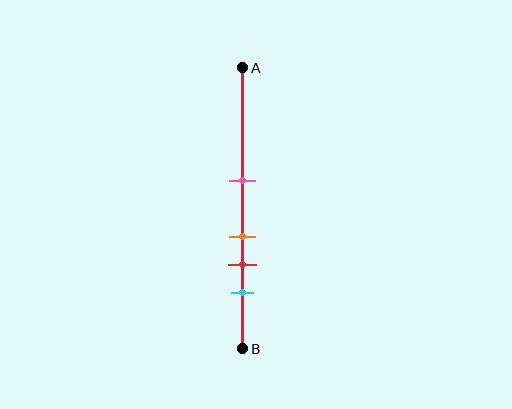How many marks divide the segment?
There are 4 marks dividing the segment.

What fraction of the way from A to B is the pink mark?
The pink mark is approximately 40% (0.4) of the way from A to B.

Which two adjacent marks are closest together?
The orange and red marks are the closest adjacent pair.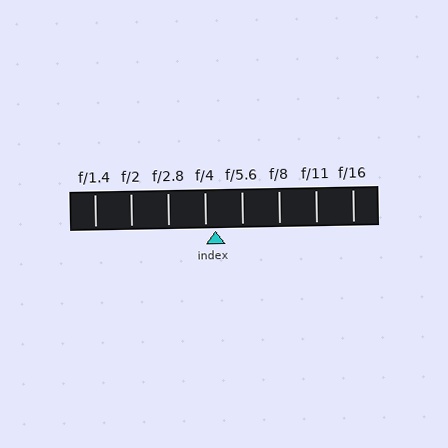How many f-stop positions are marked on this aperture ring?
There are 8 f-stop positions marked.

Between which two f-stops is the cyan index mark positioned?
The index mark is between f/4 and f/5.6.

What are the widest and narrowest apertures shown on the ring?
The widest aperture shown is f/1.4 and the narrowest is f/16.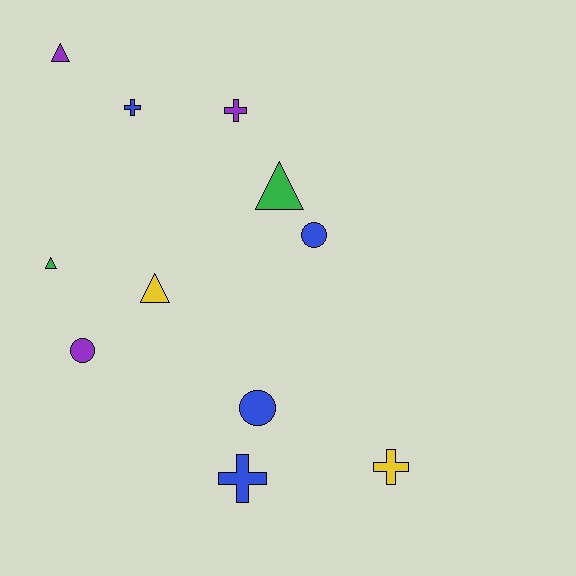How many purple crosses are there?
There is 1 purple cross.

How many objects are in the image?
There are 11 objects.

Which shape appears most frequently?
Triangle, with 4 objects.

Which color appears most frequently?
Blue, with 4 objects.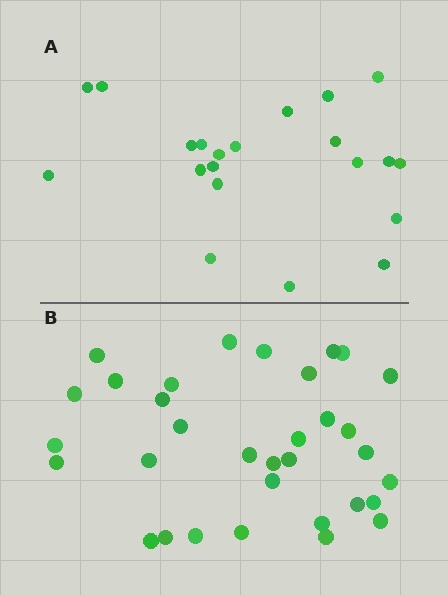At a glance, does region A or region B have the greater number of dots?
Region B (the bottom region) has more dots.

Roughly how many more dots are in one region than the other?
Region B has roughly 12 or so more dots than region A.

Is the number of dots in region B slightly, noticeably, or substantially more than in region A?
Region B has substantially more. The ratio is roughly 1.6 to 1.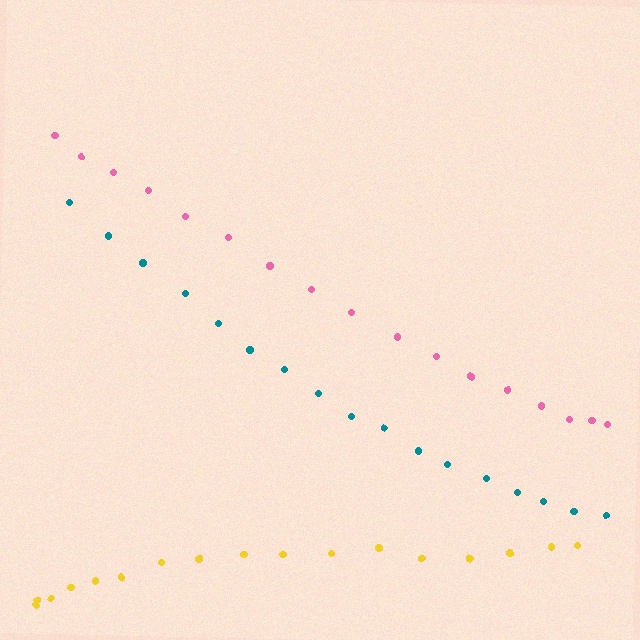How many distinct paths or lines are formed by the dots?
There are 3 distinct paths.